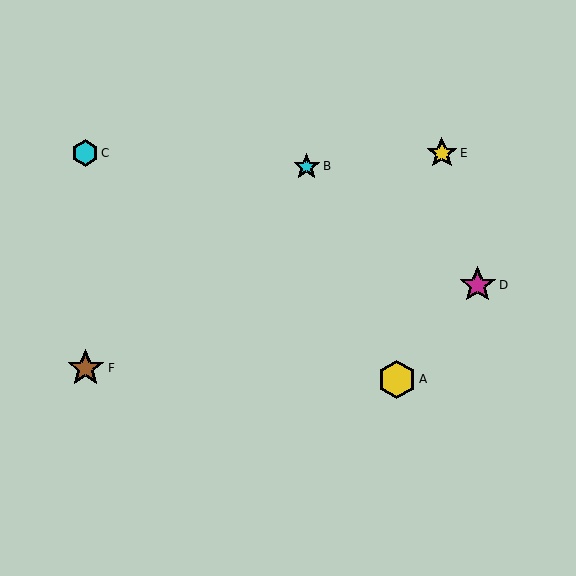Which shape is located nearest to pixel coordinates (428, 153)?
The yellow star (labeled E) at (442, 153) is nearest to that location.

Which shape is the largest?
The yellow hexagon (labeled A) is the largest.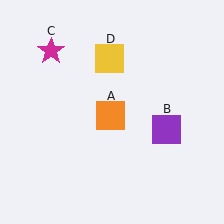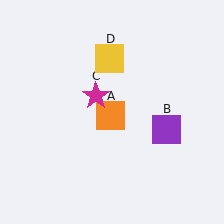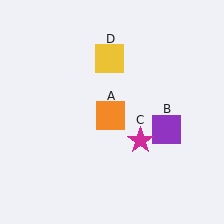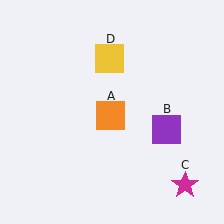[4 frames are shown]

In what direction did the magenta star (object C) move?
The magenta star (object C) moved down and to the right.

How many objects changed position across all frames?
1 object changed position: magenta star (object C).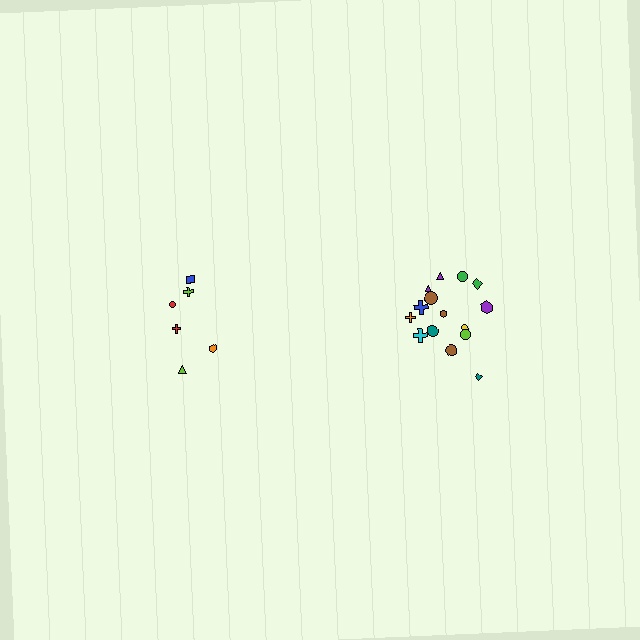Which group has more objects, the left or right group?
The right group.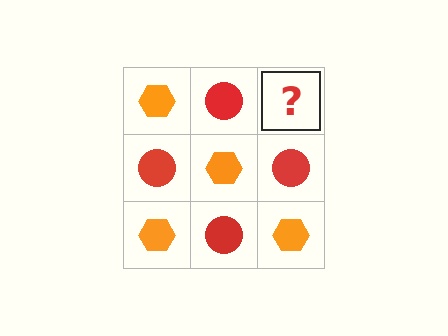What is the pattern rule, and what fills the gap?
The rule is that it alternates orange hexagon and red circle in a checkerboard pattern. The gap should be filled with an orange hexagon.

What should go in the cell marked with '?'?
The missing cell should contain an orange hexagon.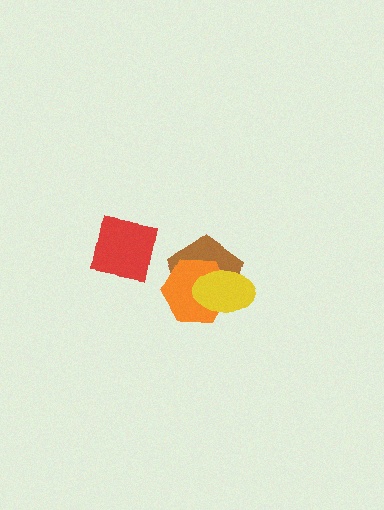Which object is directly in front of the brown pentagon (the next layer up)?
The orange hexagon is directly in front of the brown pentagon.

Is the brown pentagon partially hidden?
Yes, it is partially covered by another shape.